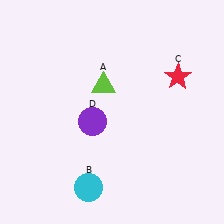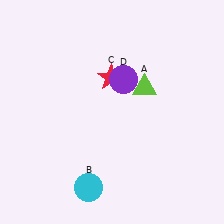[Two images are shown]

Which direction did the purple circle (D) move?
The purple circle (D) moved up.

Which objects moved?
The objects that moved are: the lime triangle (A), the red star (C), the purple circle (D).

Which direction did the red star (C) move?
The red star (C) moved left.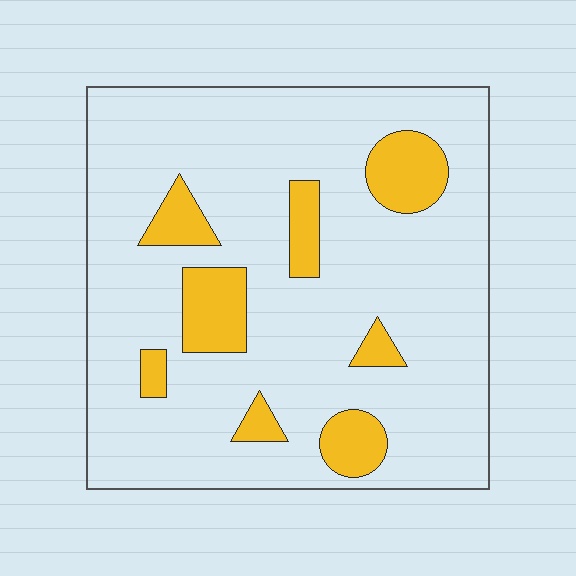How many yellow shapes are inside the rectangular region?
8.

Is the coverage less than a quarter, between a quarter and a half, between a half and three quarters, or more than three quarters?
Less than a quarter.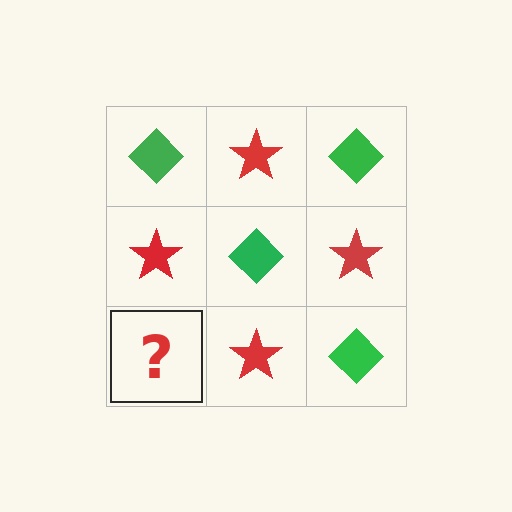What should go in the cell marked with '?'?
The missing cell should contain a green diamond.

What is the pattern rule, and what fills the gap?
The rule is that it alternates green diamond and red star in a checkerboard pattern. The gap should be filled with a green diamond.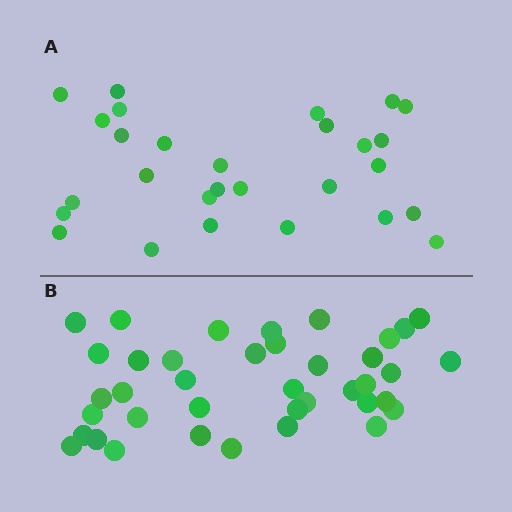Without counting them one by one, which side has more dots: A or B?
Region B (the bottom region) has more dots.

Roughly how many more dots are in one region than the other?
Region B has roughly 12 or so more dots than region A.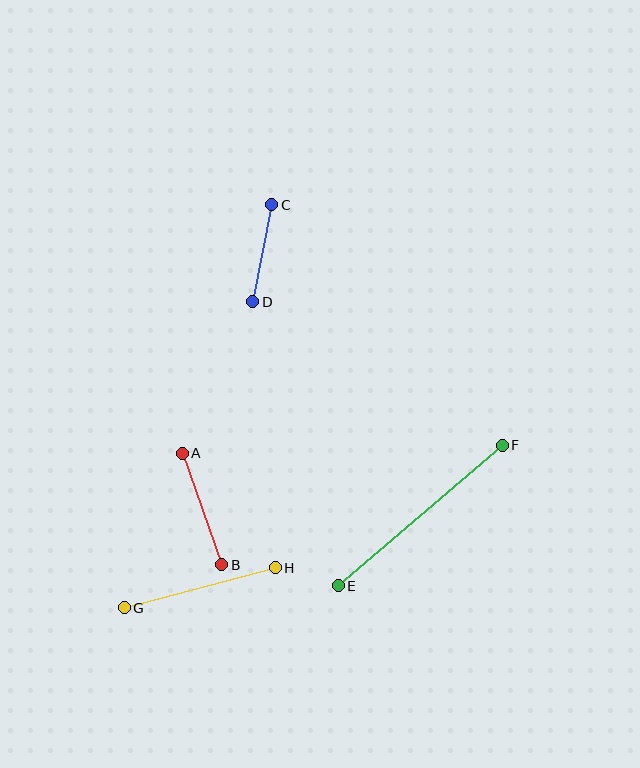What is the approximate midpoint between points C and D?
The midpoint is at approximately (262, 253) pixels.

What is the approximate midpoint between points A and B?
The midpoint is at approximately (202, 509) pixels.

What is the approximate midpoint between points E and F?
The midpoint is at approximately (420, 516) pixels.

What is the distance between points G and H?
The distance is approximately 156 pixels.